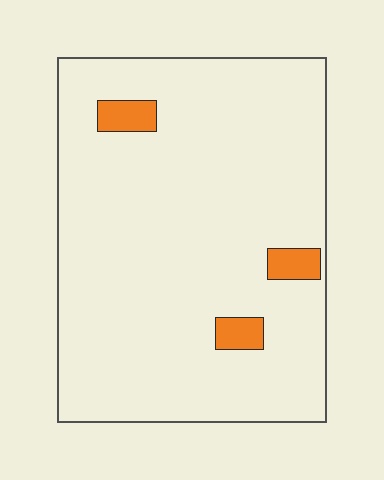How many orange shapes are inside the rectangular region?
3.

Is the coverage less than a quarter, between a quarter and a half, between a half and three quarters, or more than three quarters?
Less than a quarter.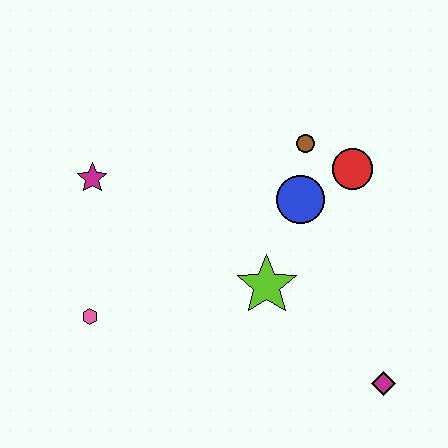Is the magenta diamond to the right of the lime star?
Yes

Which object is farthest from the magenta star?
The magenta diamond is farthest from the magenta star.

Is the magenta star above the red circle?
No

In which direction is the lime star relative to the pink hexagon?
The lime star is to the right of the pink hexagon.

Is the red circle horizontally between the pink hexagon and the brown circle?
No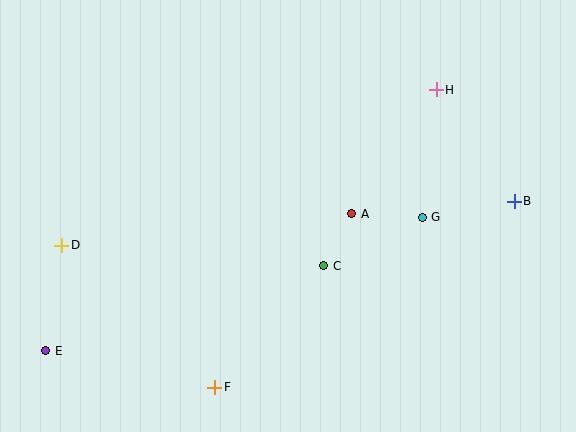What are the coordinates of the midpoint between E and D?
The midpoint between E and D is at (54, 298).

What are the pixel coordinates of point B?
Point B is at (514, 201).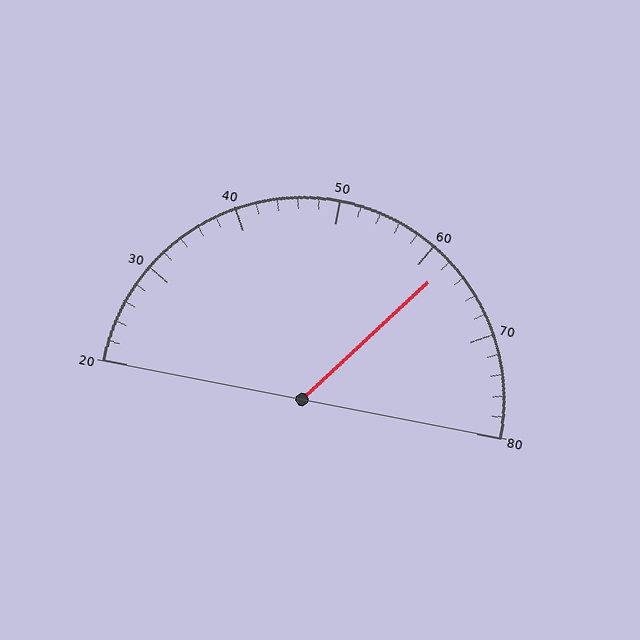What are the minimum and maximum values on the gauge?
The gauge ranges from 20 to 80.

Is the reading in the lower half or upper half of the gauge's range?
The reading is in the upper half of the range (20 to 80).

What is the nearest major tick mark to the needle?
The nearest major tick mark is 60.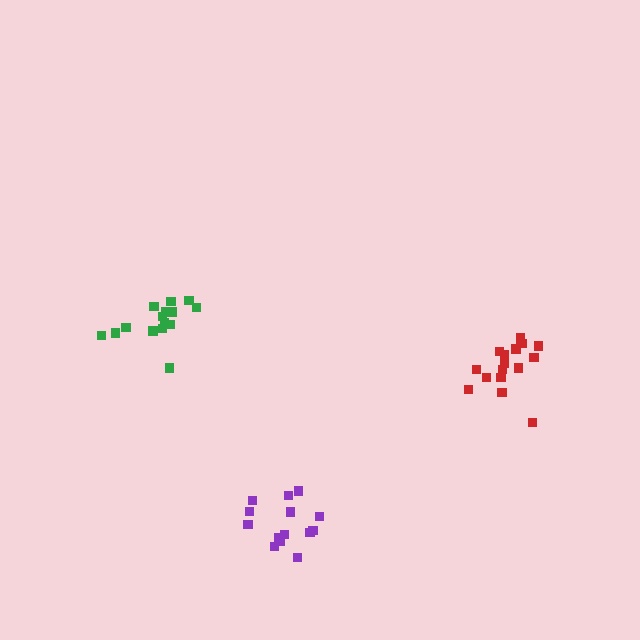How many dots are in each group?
Group 1: 17 dots, Group 2: 14 dots, Group 3: 15 dots (46 total).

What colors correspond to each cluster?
The clusters are colored: red, purple, green.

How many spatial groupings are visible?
There are 3 spatial groupings.